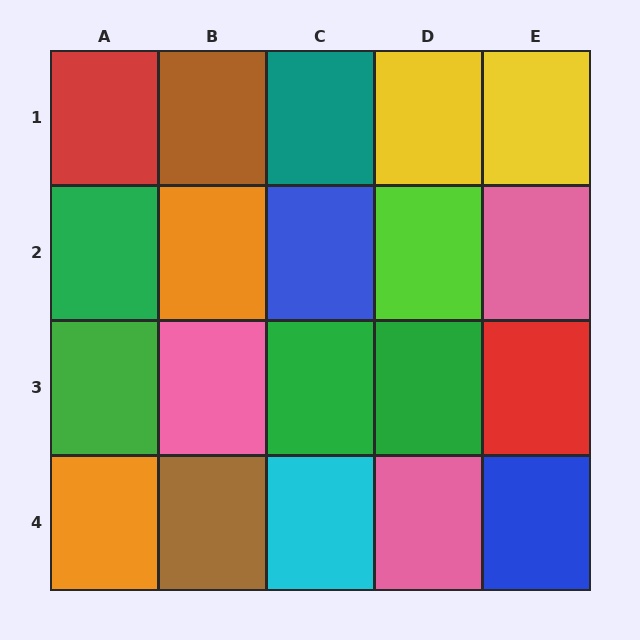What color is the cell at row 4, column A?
Orange.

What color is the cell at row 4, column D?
Pink.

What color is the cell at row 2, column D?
Lime.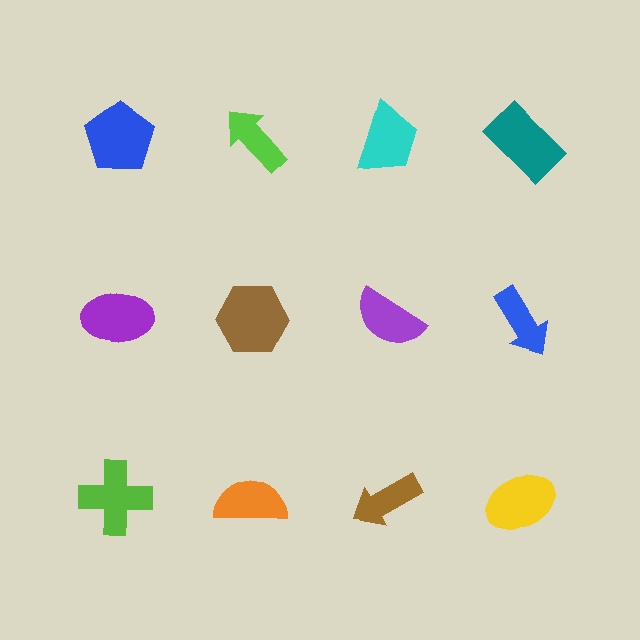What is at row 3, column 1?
A lime cross.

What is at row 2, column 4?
A blue arrow.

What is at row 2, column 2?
A brown hexagon.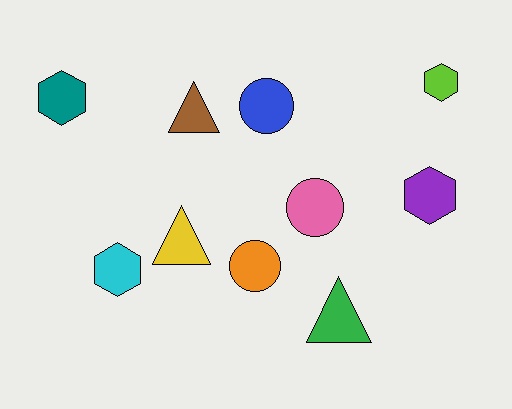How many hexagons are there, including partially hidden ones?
There are 4 hexagons.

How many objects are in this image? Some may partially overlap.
There are 10 objects.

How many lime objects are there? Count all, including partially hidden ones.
There is 1 lime object.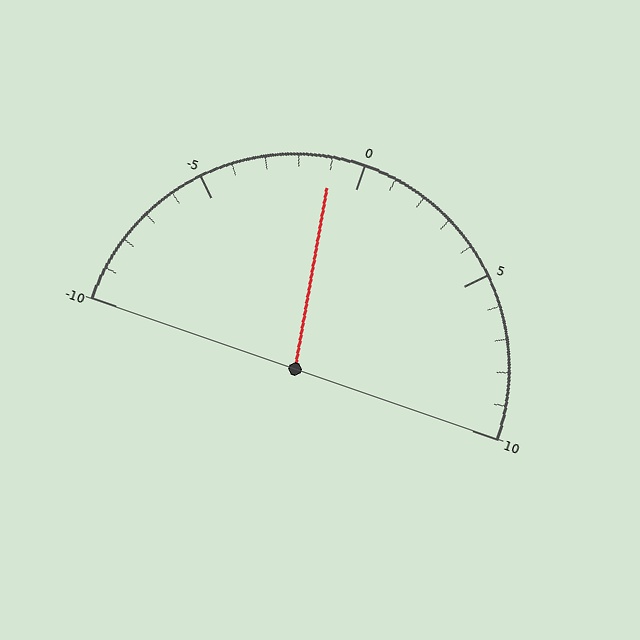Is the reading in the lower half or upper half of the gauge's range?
The reading is in the lower half of the range (-10 to 10).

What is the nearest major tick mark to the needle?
The nearest major tick mark is 0.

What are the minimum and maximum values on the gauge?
The gauge ranges from -10 to 10.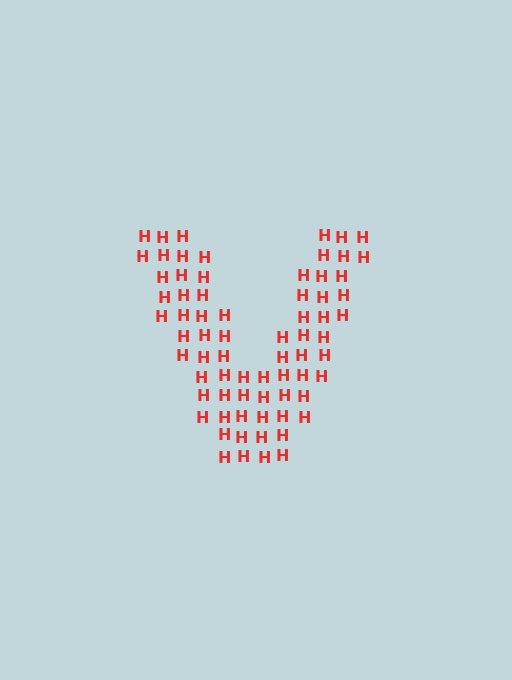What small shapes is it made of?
It is made of small letter H's.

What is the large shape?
The large shape is the letter V.